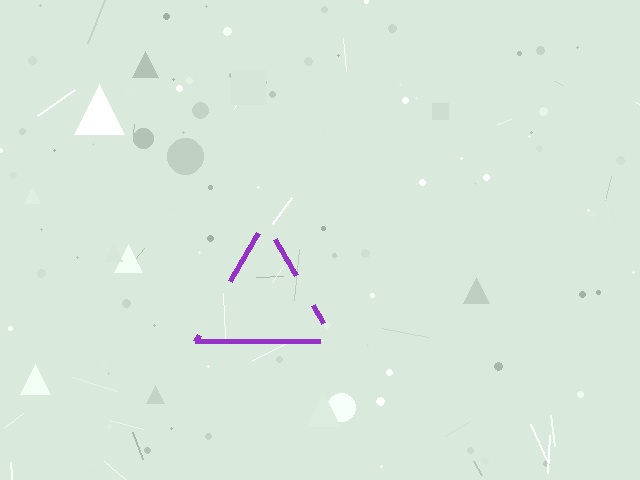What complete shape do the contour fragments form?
The contour fragments form a triangle.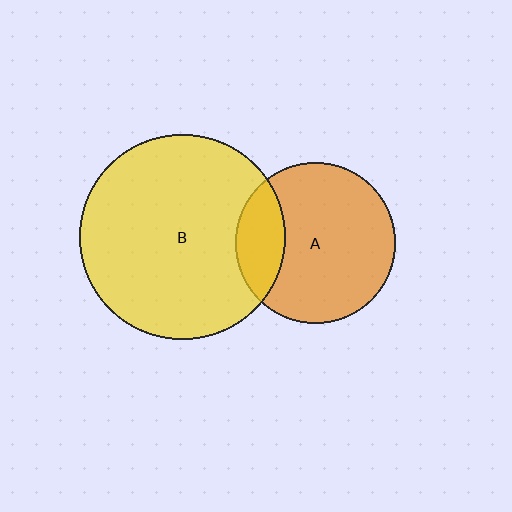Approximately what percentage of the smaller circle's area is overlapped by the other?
Approximately 20%.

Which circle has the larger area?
Circle B (yellow).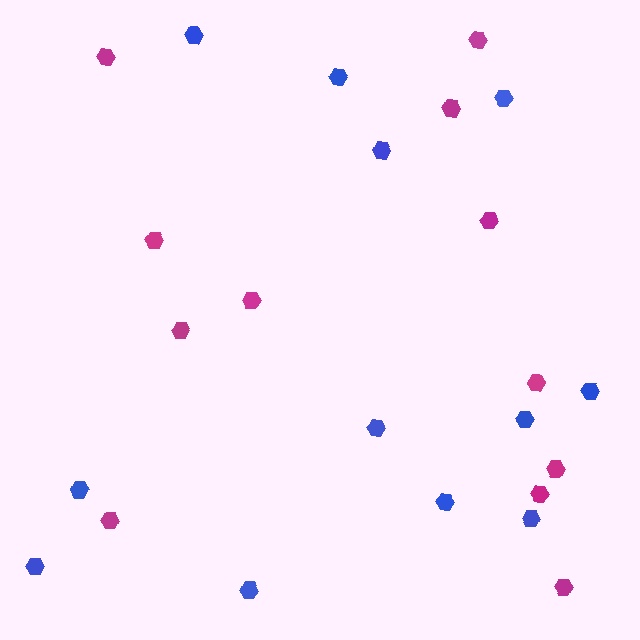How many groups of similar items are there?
There are 2 groups: one group of magenta hexagons (12) and one group of blue hexagons (12).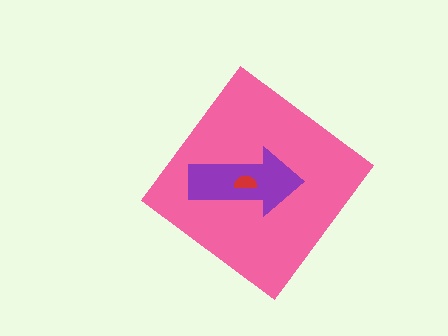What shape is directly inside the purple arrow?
The red semicircle.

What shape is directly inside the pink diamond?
The purple arrow.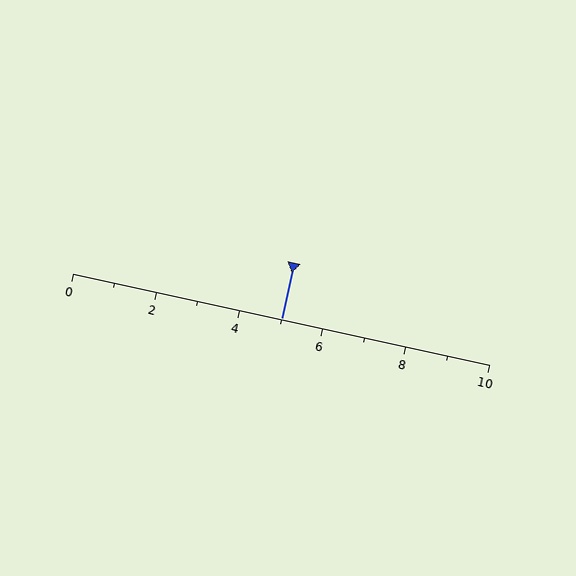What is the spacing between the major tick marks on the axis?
The major ticks are spaced 2 apart.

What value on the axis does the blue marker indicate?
The marker indicates approximately 5.